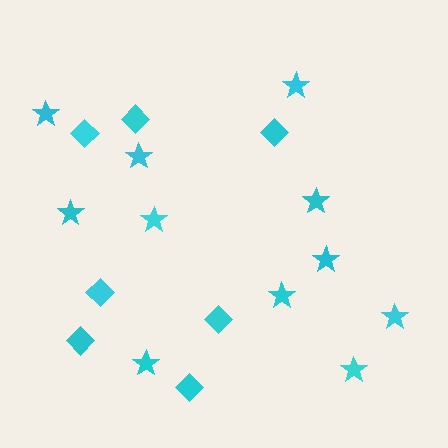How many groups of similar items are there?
There are 2 groups: one group of stars (11) and one group of diamonds (7).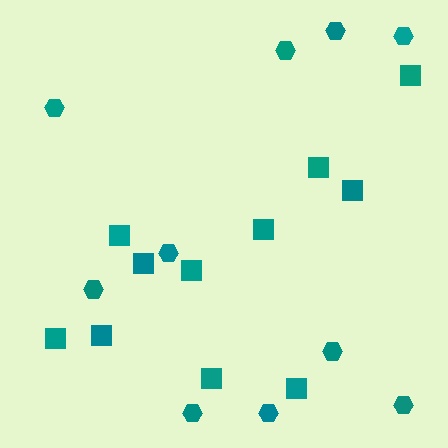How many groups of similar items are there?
There are 2 groups: one group of squares (11) and one group of hexagons (10).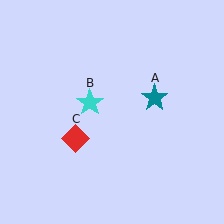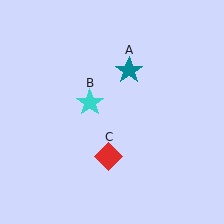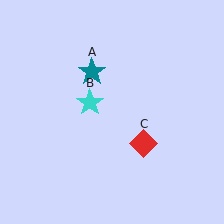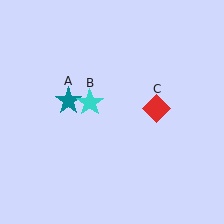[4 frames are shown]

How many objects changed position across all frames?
2 objects changed position: teal star (object A), red diamond (object C).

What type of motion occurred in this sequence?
The teal star (object A), red diamond (object C) rotated counterclockwise around the center of the scene.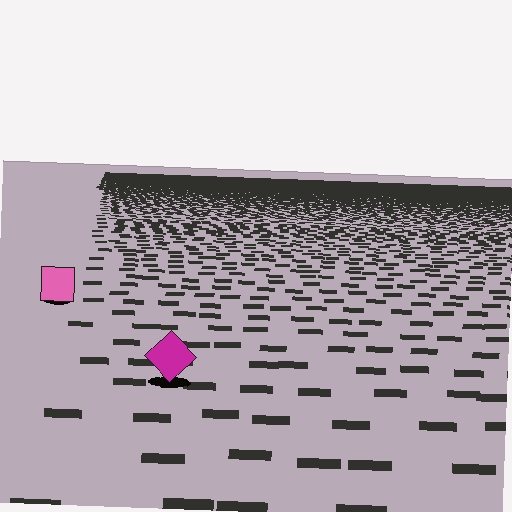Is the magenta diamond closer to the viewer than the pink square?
Yes. The magenta diamond is closer — you can tell from the texture gradient: the ground texture is coarser near it.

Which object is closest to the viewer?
The magenta diamond is closest. The texture marks near it are larger and more spread out.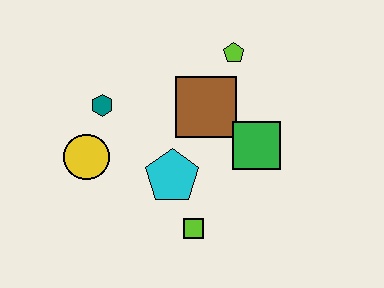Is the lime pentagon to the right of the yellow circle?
Yes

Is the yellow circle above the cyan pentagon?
Yes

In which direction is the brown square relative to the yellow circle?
The brown square is to the right of the yellow circle.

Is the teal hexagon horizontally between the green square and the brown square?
No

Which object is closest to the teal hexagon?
The yellow circle is closest to the teal hexagon.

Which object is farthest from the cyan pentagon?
The lime pentagon is farthest from the cyan pentagon.